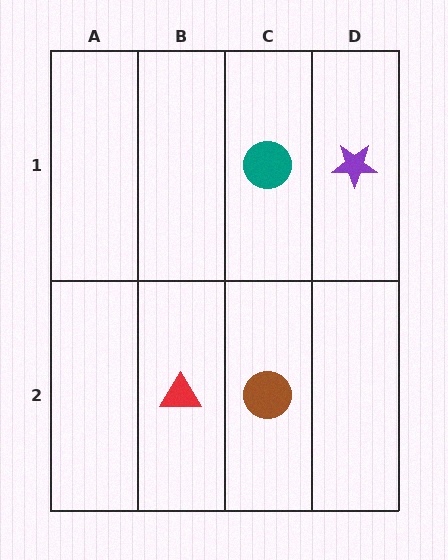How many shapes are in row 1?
2 shapes.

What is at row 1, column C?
A teal circle.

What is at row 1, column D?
A purple star.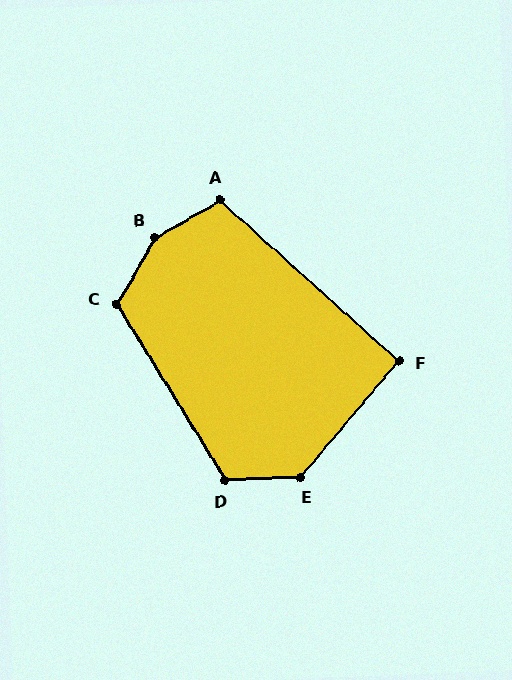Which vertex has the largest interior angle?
B, at approximately 149 degrees.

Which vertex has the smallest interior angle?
F, at approximately 92 degrees.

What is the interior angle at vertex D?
Approximately 119 degrees (obtuse).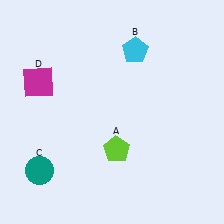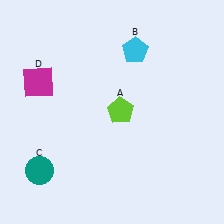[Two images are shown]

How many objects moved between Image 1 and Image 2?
1 object moved between the two images.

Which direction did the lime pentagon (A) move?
The lime pentagon (A) moved up.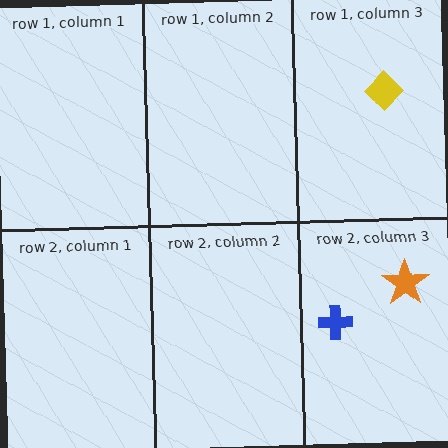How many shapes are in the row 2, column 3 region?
2.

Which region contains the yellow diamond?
The row 1, column 3 region.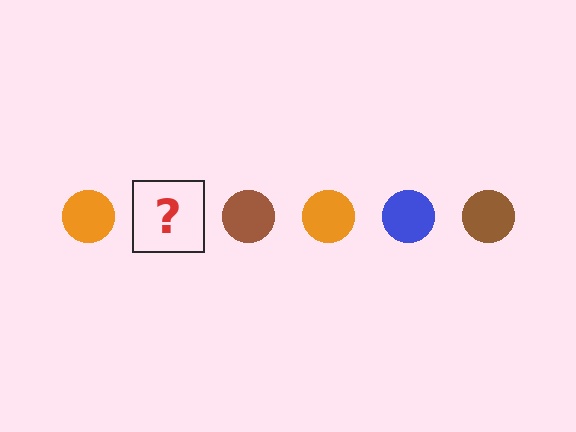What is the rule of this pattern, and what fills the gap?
The rule is that the pattern cycles through orange, blue, brown circles. The gap should be filled with a blue circle.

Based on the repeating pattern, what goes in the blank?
The blank should be a blue circle.